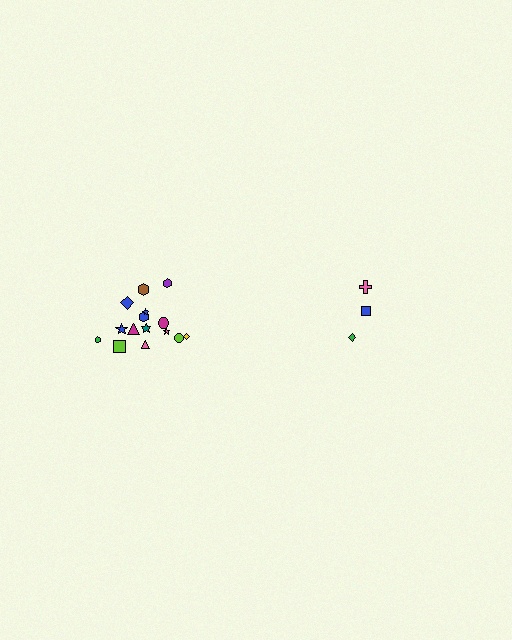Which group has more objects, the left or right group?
The left group.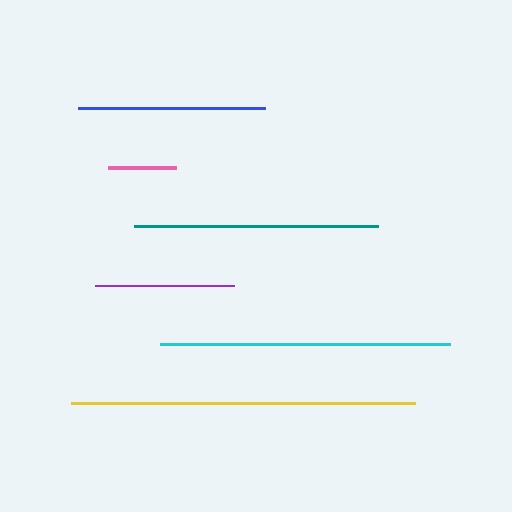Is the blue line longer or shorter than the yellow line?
The yellow line is longer than the blue line.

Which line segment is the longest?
The yellow line is the longest at approximately 345 pixels.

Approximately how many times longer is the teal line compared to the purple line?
The teal line is approximately 1.8 times the length of the purple line.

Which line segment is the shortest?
The pink line is the shortest at approximately 69 pixels.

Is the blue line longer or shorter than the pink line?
The blue line is longer than the pink line.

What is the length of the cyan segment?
The cyan segment is approximately 290 pixels long.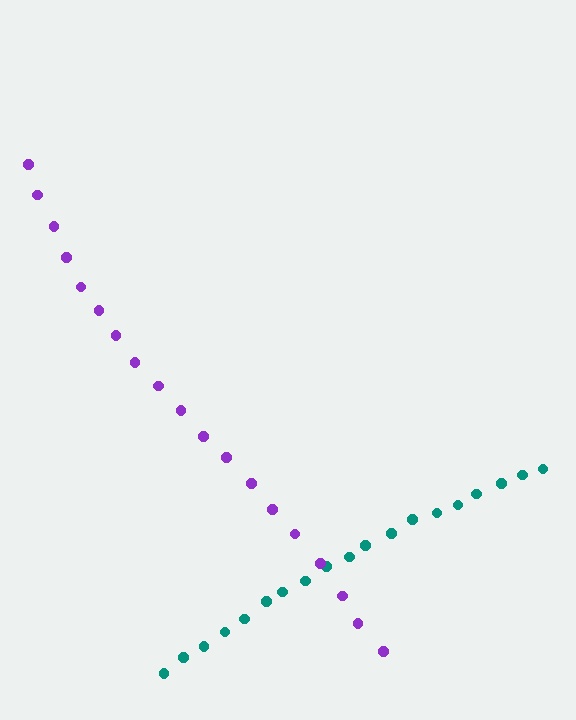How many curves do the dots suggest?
There are 2 distinct paths.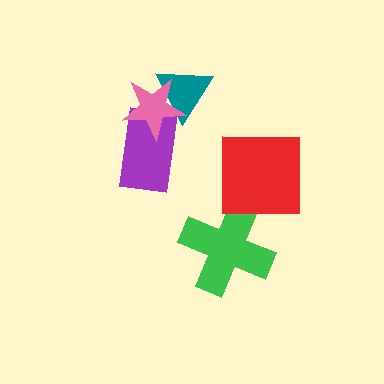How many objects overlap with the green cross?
0 objects overlap with the green cross.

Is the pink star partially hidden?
No, no other shape covers it.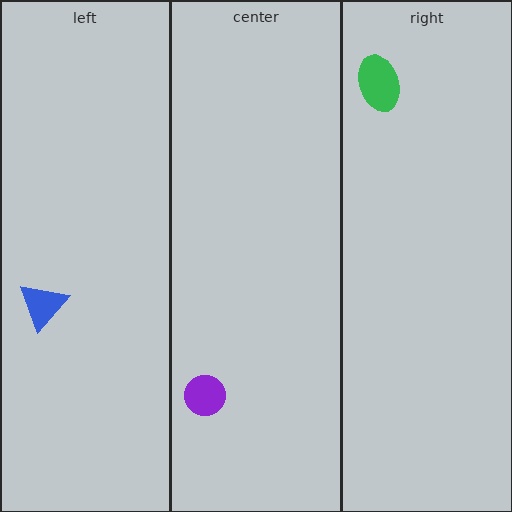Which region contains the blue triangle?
The left region.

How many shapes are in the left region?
1.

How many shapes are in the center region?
1.